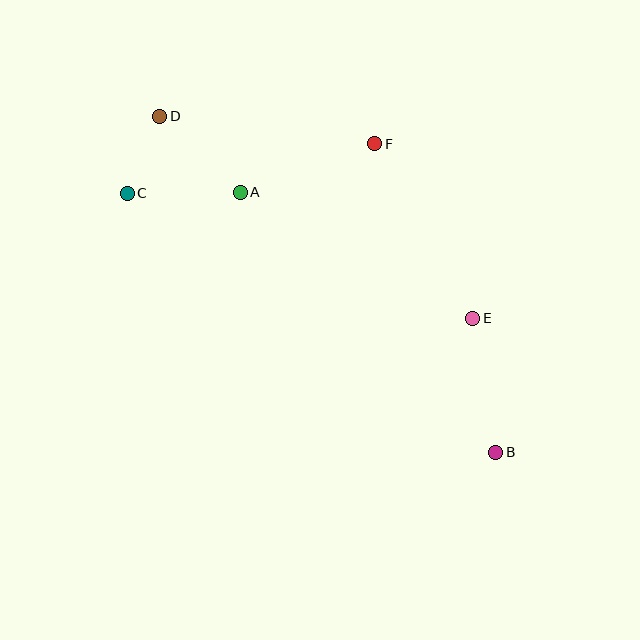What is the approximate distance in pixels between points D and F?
The distance between D and F is approximately 217 pixels.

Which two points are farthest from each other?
Points B and D are farthest from each other.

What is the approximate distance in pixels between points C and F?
The distance between C and F is approximately 253 pixels.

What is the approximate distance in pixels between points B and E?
The distance between B and E is approximately 136 pixels.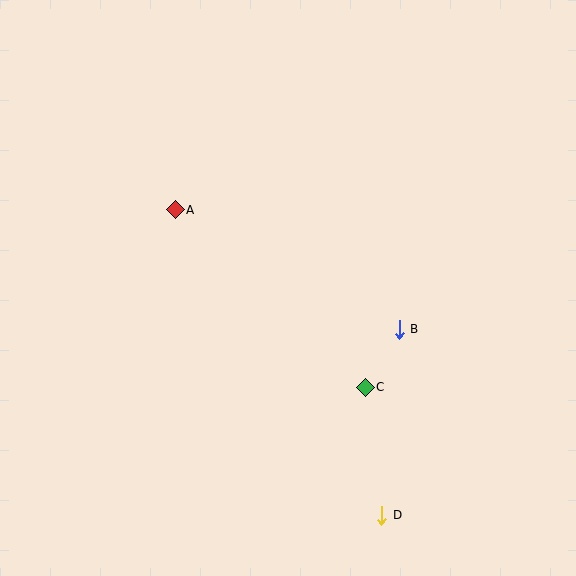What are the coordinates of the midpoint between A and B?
The midpoint between A and B is at (287, 270).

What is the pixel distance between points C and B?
The distance between C and B is 67 pixels.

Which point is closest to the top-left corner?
Point A is closest to the top-left corner.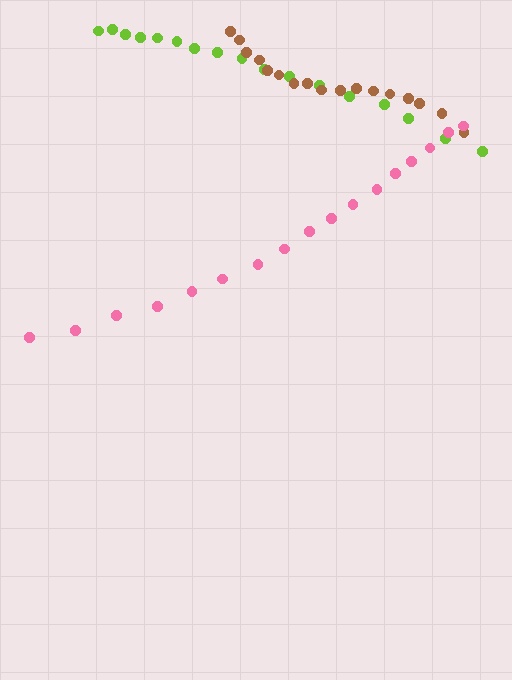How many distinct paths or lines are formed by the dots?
There are 3 distinct paths.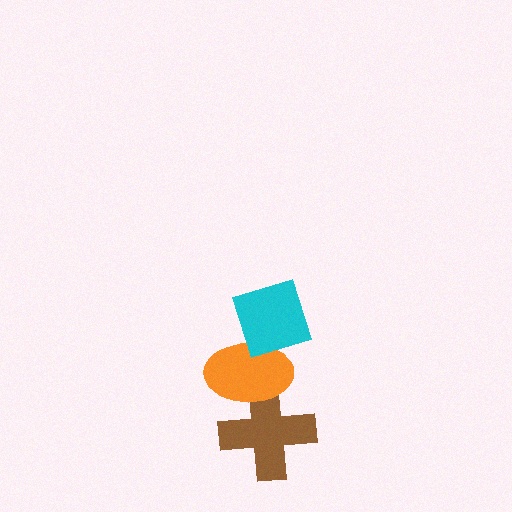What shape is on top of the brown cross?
The orange ellipse is on top of the brown cross.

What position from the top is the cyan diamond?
The cyan diamond is 1st from the top.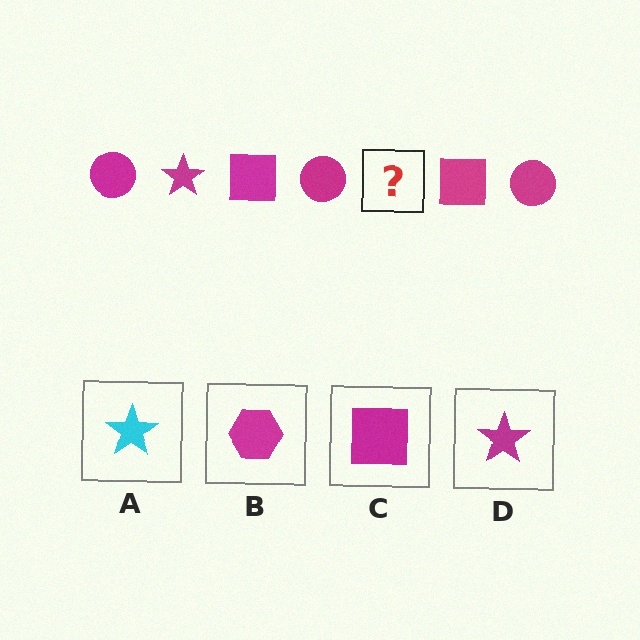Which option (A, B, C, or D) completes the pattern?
D.